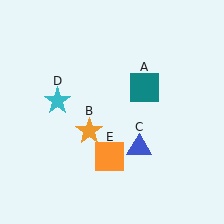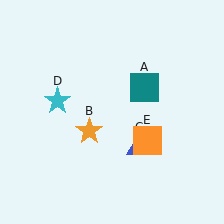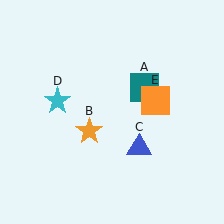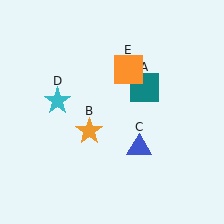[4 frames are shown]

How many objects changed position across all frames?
1 object changed position: orange square (object E).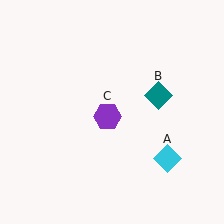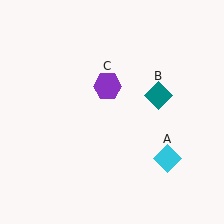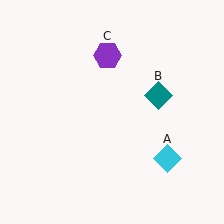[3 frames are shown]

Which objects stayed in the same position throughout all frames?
Cyan diamond (object A) and teal diamond (object B) remained stationary.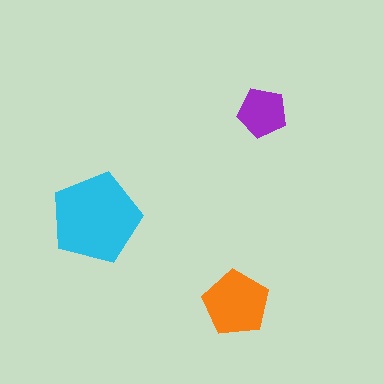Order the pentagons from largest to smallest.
the cyan one, the orange one, the purple one.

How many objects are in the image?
There are 3 objects in the image.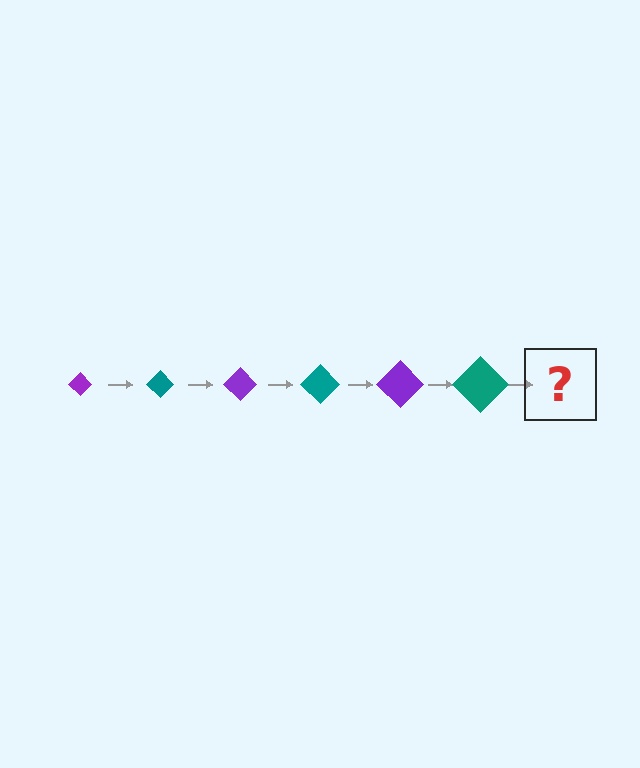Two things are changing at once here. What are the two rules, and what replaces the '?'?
The two rules are that the diamond grows larger each step and the color cycles through purple and teal. The '?' should be a purple diamond, larger than the previous one.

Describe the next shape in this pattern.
It should be a purple diamond, larger than the previous one.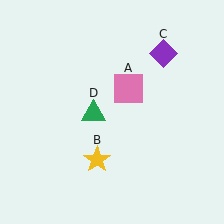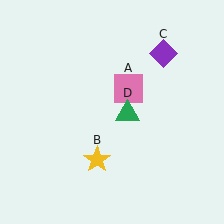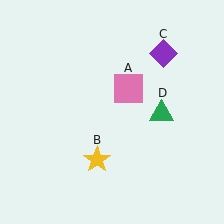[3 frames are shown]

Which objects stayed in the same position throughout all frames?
Pink square (object A) and yellow star (object B) and purple diamond (object C) remained stationary.